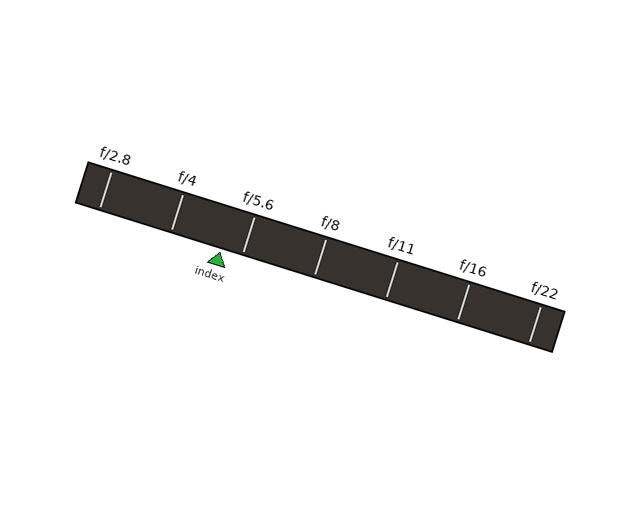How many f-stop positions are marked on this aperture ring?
There are 7 f-stop positions marked.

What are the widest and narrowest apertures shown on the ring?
The widest aperture shown is f/2.8 and the narrowest is f/22.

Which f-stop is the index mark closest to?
The index mark is closest to f/5.6.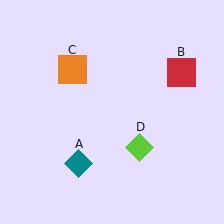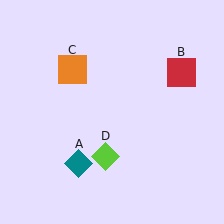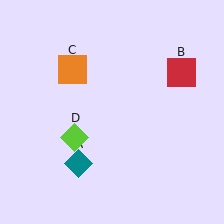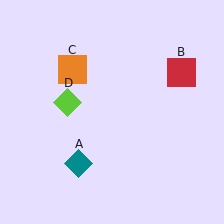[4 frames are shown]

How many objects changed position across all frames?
1 object changed position: lime diamond (object D).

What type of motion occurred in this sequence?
The lime diamond (object D) rotated clockwise around the center of the scene.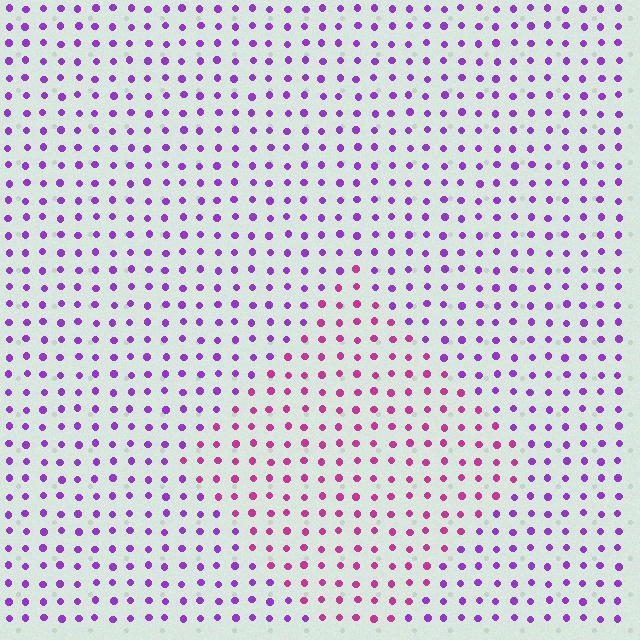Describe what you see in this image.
The image is filled with small purple elements in a uniform arrangement. A diamond-shaped region is visible where the elements are tinted to a slightly different hue, forming a subtle color boundary.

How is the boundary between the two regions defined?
The boundary is defined purely by a slight shift in hue (about 41 degrees). Spacing, size, and orientation are identical on both sides.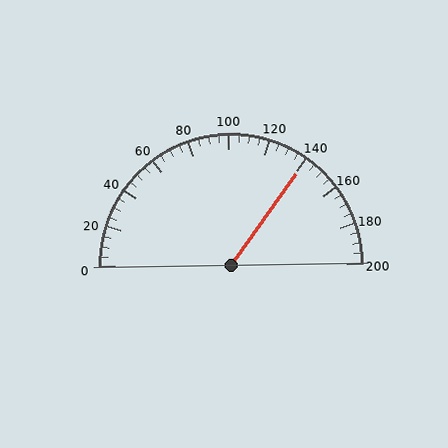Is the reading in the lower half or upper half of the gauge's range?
The reading is in the upper half of the range (0 to 200).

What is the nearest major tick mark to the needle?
The nearest major tick mark is 140.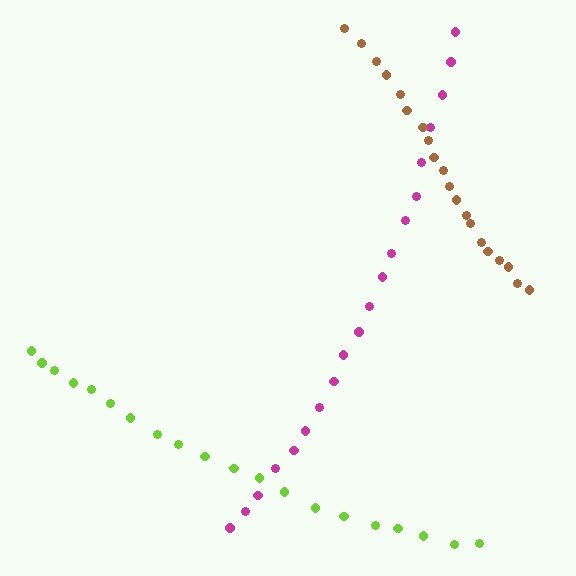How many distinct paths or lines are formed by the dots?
There are 3 distinct paths.